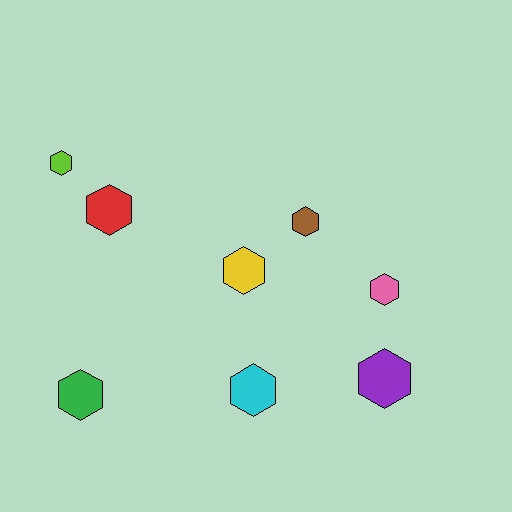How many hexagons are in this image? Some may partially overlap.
There are 8 hexagons.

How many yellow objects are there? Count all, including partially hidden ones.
There is 1 yellow object.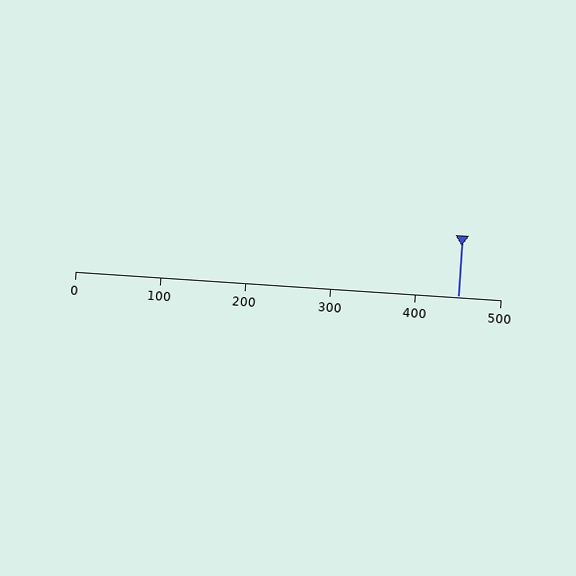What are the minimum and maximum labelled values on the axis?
The axis runs from 0 to 500.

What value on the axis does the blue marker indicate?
The marker indicates approximately 450.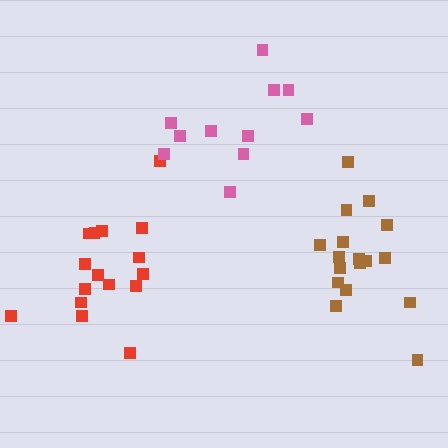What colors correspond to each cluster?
The clusters are colored: brown, red, pink.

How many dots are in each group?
Group 1: 17 dots, Group 2: 16 dots, Group 3: 11 dots (44 total).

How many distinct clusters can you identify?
There are 3 distinct clusters.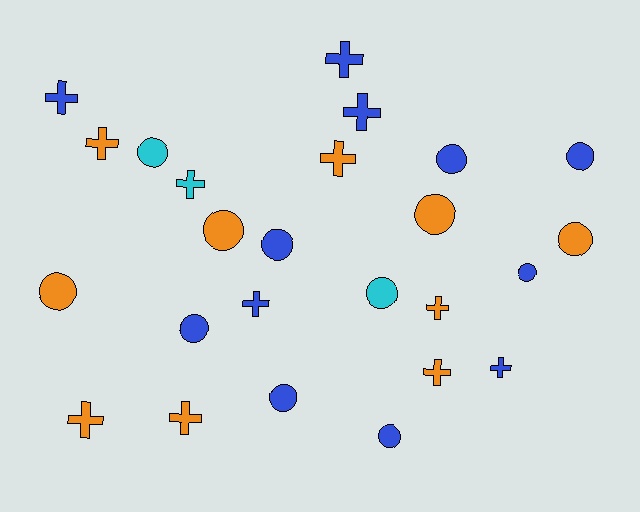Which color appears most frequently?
Blue, with 12 objects.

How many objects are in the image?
There are 25 objects.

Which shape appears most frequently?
Circle, with 13 objects.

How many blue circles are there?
There are 7 blue circles.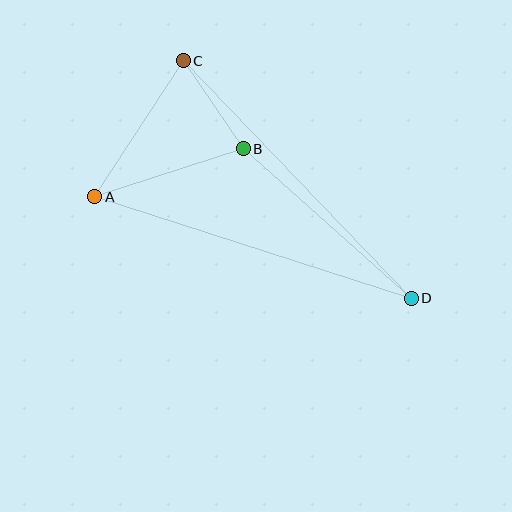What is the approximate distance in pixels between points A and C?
The distance between A and C is approximately 162 pixels.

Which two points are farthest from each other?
Points A and D are farthest from each other.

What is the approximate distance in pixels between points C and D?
The distance between C and D is approximately 329 pixels.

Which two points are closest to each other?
Points B and C are closest to each other.